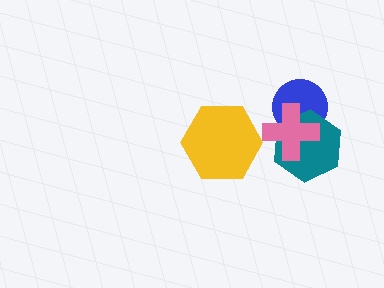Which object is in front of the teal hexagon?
The pink cross is in front of the teal hexagon.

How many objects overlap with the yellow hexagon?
0 objects overlap with the yellow hexagon.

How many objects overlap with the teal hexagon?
2 objects overlap with the teal hexagon.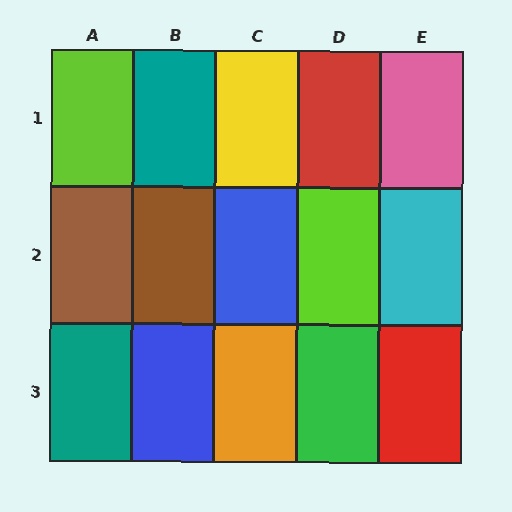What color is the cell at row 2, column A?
Brown.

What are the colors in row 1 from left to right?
Lime, teal, yellow, red, pink.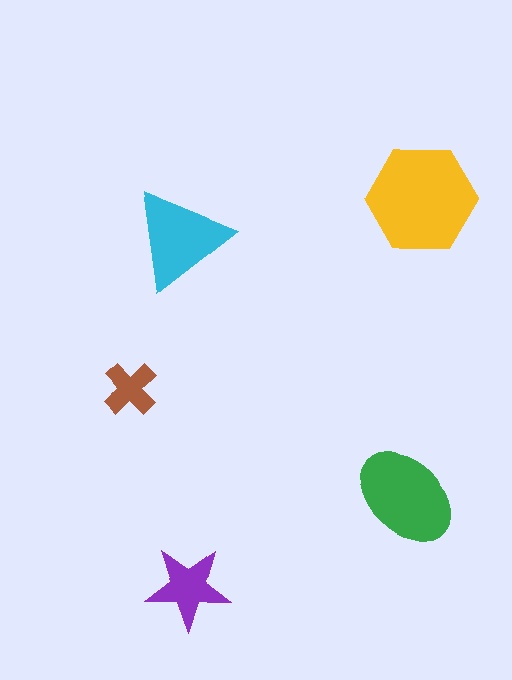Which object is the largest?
The yellow hexagon.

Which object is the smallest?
The brown cross.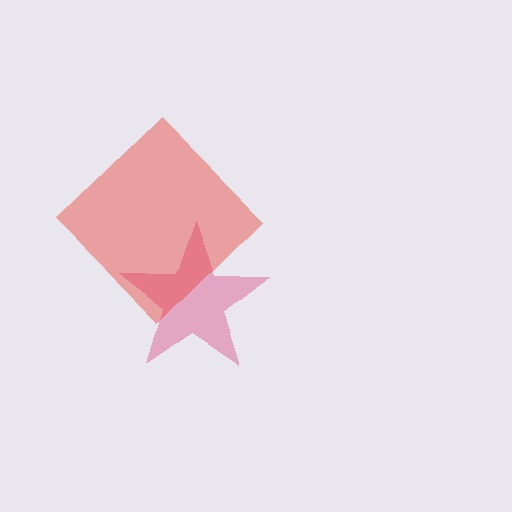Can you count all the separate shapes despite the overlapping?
Yes, there are 2 separate shapes.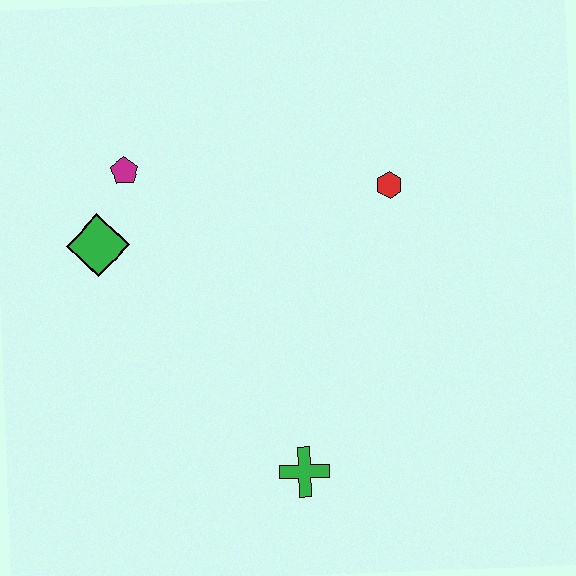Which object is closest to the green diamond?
The magenta pentagon is closest to the green diamond.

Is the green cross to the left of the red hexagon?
Yes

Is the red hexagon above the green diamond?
Yes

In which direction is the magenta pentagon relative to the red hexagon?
The magenta pentagon is to the left of the red hexagon.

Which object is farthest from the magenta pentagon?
The green cross is farthest from the magenta pentagon.